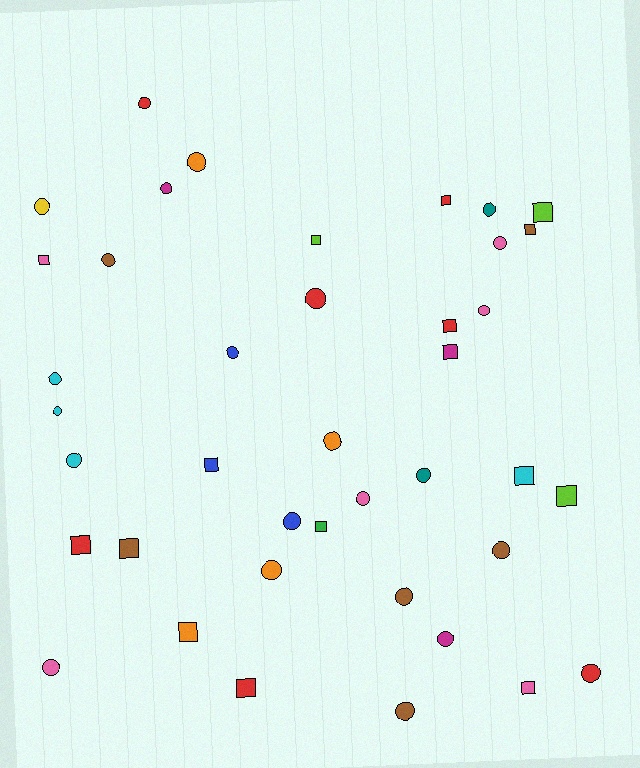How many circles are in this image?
There are 24 circles.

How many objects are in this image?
There are 40 objects.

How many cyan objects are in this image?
There are 4 cyan objects.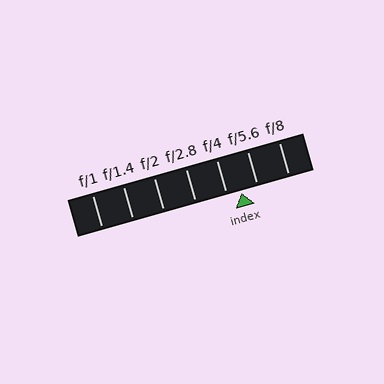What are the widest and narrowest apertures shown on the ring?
The widest aperture shown is f/1 and the narrowest is f/8.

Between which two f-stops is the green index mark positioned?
The index mark is between f/4 and f/5.6.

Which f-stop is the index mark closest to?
The index mark is closest to f/4.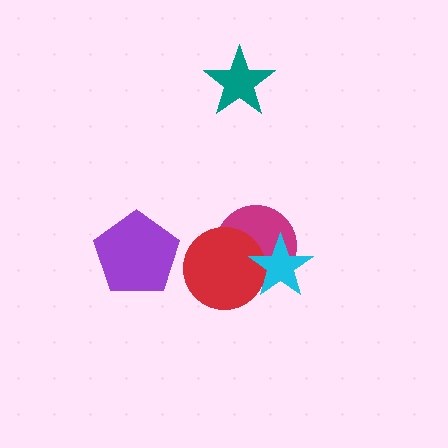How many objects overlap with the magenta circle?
2 objects overlap with the magenta circle.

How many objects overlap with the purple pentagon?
0 objects overlap with the purple pentagon.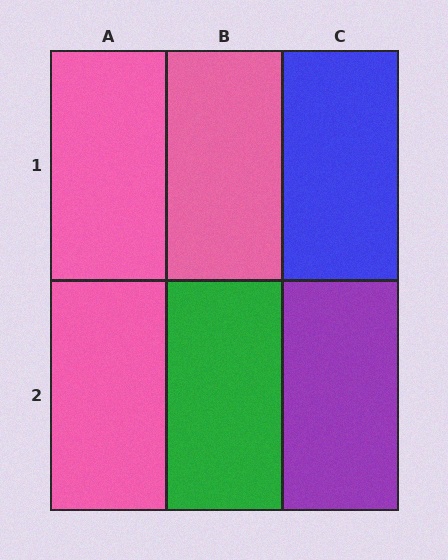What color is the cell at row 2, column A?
Pink.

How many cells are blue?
1 cell is blue.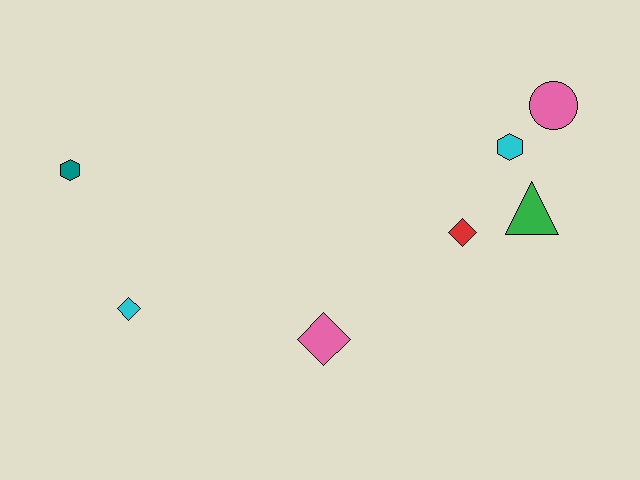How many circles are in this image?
There is 1 circle.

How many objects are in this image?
There are 7 objects.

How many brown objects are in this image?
There are no brown objects.